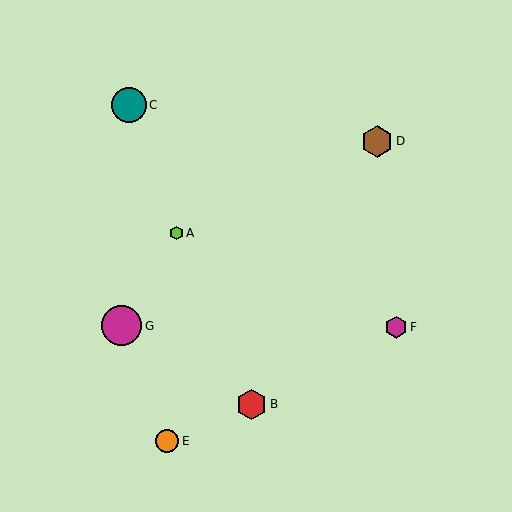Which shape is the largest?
The magenta circle (labeled G) is the largest.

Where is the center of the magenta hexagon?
The center of the magenta hexagon is at (396, 327).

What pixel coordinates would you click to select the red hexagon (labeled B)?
Click at (251, 404) to select the red hexagon B.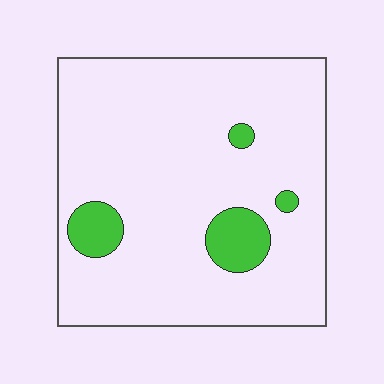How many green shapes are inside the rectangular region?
4.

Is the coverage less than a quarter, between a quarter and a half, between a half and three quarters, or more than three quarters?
Less than a quarter.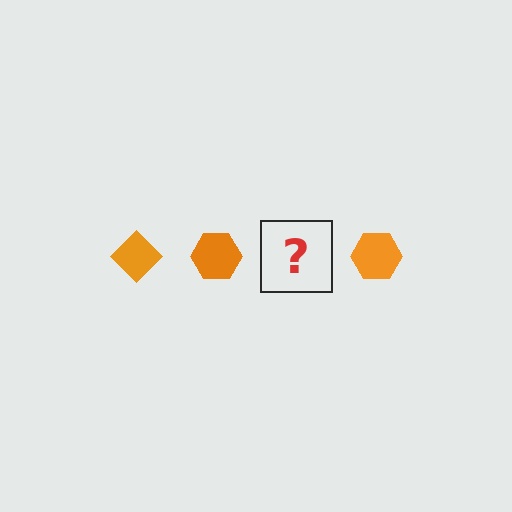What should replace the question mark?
The question mark should be replaced with an orange diamond.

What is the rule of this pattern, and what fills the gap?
The rule is that the pattern cycles through diamond, hexagon shapes in orange. The gap should be filled with an orange diamond.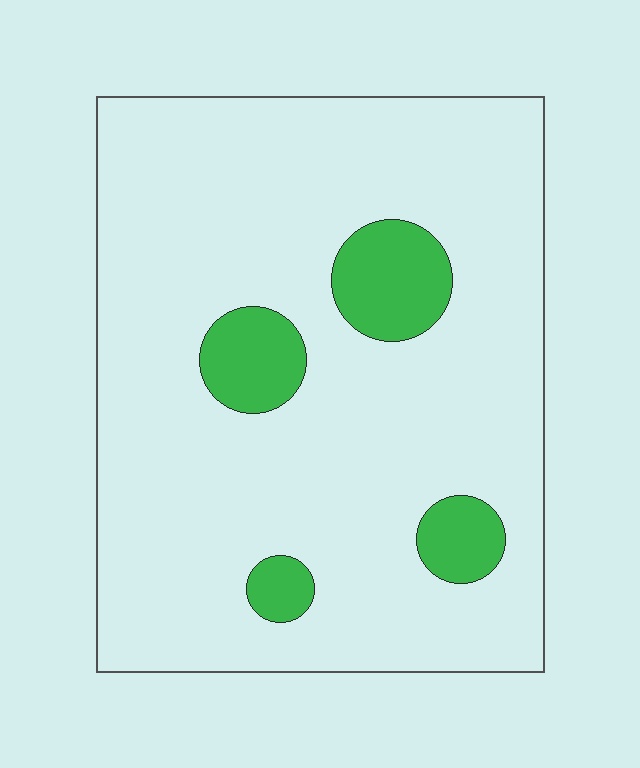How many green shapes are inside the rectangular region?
4.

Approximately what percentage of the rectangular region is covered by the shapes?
Approximately 10%.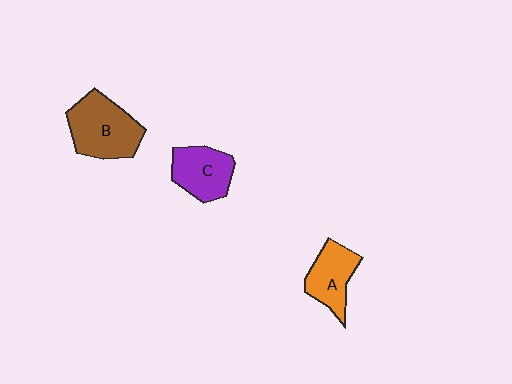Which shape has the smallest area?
Shape A (orange).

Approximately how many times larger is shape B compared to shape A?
Approximately 1.4 times.